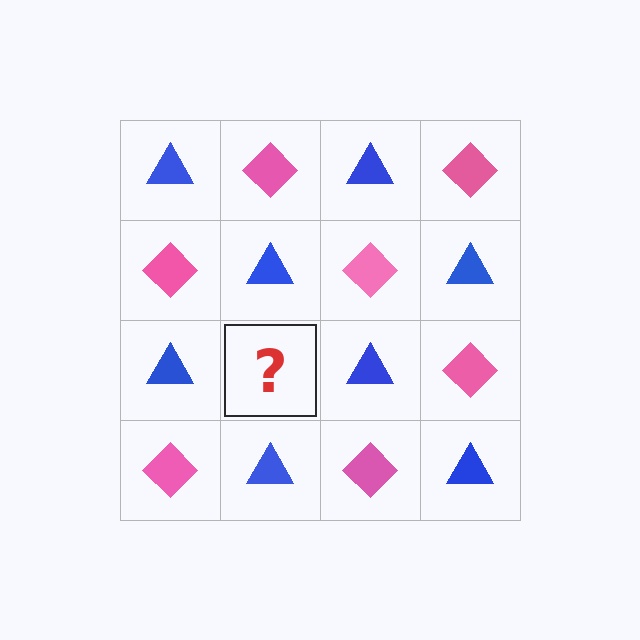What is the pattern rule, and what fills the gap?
The rule is that it alternates blue triangle and pink diamond in a checkerboard pattern. The gap should be filled with a pink diamond.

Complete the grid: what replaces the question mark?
The question mark should be replaced with a pink diamond.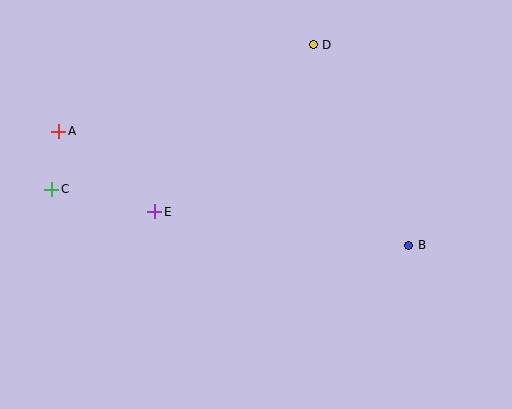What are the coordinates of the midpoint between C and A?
The midpoint between C and A is at (55, 160).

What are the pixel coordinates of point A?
Point A is at (59, 131).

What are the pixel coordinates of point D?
Point D is at (313, 45).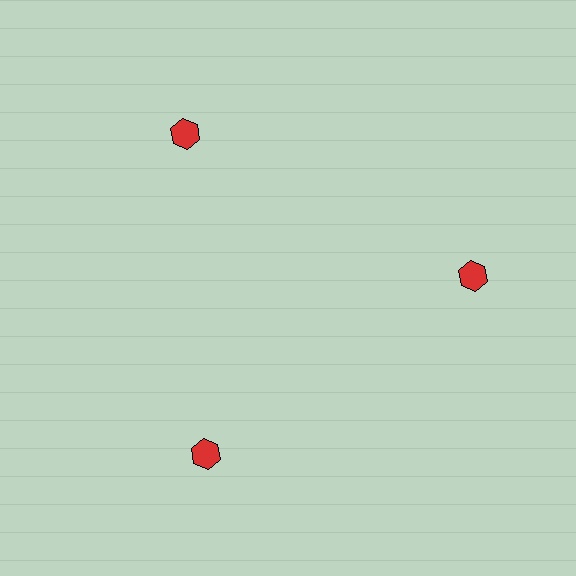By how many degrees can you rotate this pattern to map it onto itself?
The pattern maps onto itself every 120 degrees of rotation.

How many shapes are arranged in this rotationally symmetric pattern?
There are 3 shapes, arranged in 3 groups of 1.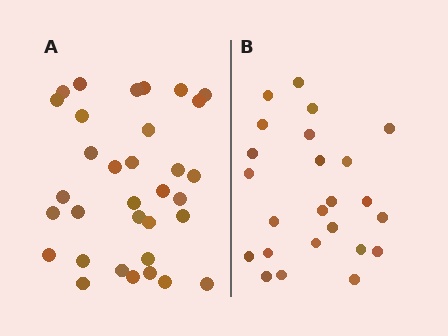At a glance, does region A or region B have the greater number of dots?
Region A (the left region) has more dots.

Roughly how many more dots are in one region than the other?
Region A has roughly 8 or so more dots than region B.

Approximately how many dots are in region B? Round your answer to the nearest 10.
About 20 dots. (The exact count is 24, which rounds to 20.)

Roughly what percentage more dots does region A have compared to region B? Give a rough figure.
About 40% more.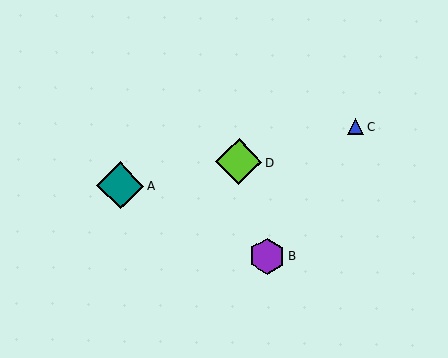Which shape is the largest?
The teal diamond (labeled A) is the largest.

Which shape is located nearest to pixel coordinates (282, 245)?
The purple hexagon (labeled B) at (267, 256) is nearest to that location.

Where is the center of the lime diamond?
The center of the lime diamond is at (239, 162).